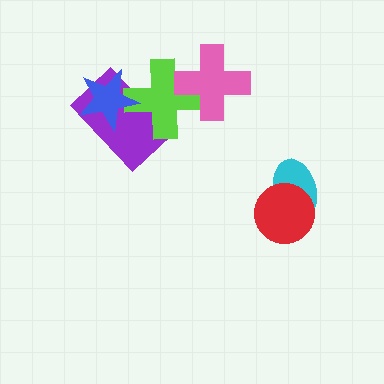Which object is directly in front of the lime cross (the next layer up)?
The pink cross is directly in front of the lime cross.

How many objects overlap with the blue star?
2 objects overlap with the blue star.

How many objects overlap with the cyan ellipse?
1 object overlaps with the cyan ellipse.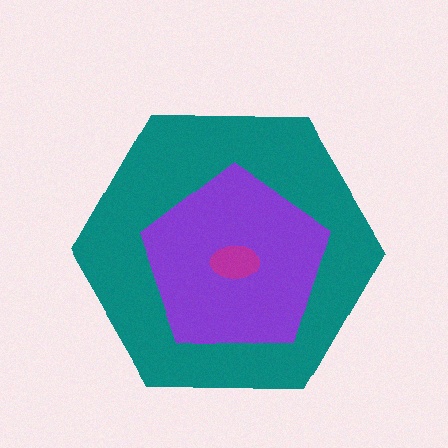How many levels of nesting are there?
3.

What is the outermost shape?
The teal hexagon.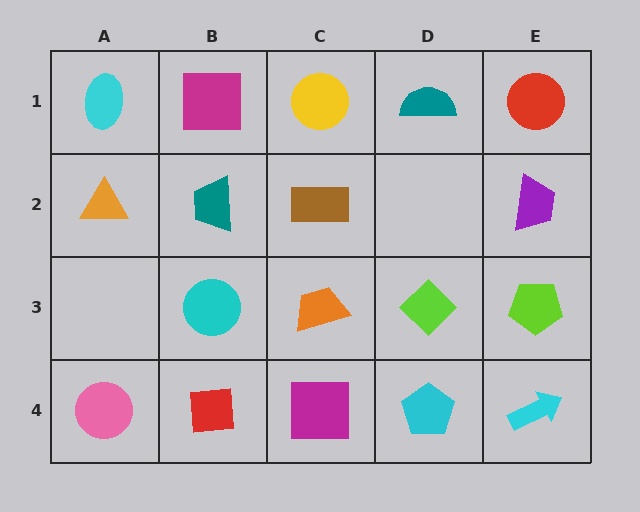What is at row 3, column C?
An orange trapezoid.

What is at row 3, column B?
A cyan circle.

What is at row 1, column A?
A cyan ellipse.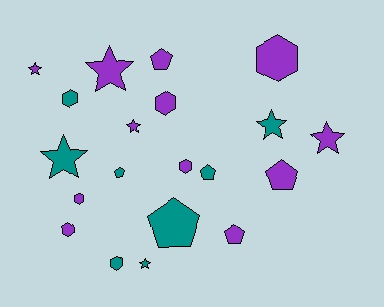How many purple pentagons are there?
There are 3 purple pentagons.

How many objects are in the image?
There are 20 objects.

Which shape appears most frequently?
Hexagon, with 7 objects.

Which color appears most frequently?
Purple, with 12 objects.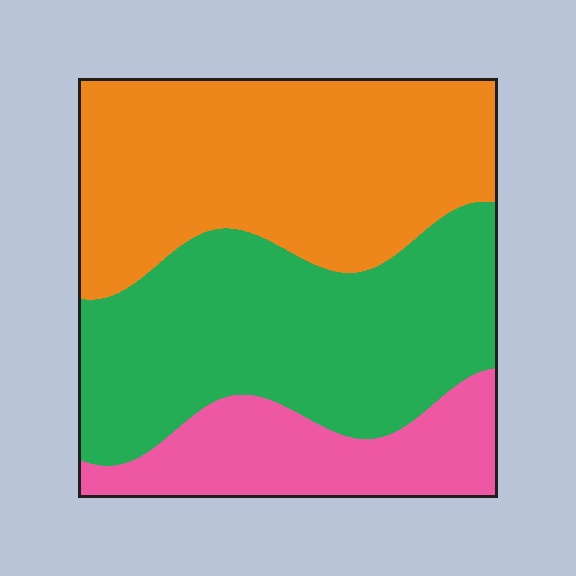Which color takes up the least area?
Pink, at roughly 20%.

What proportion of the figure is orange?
Orange takes up about two fifths (2/5) of the figure.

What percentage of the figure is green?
Green covers 40% of the figure.